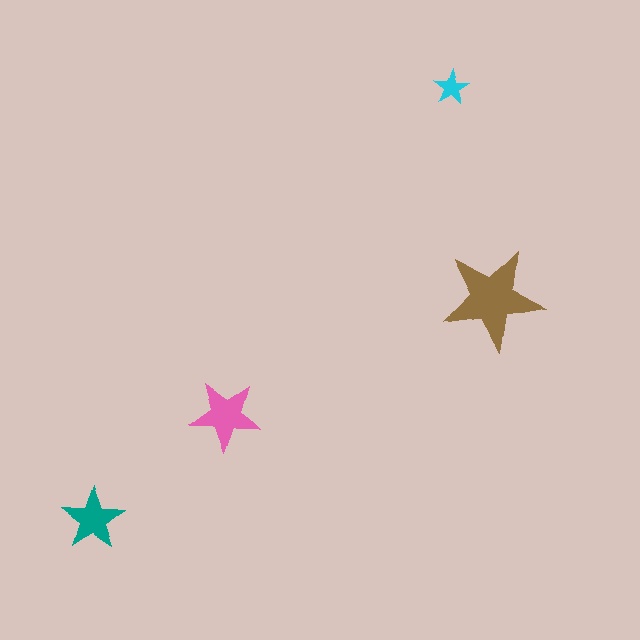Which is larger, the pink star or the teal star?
The pink one.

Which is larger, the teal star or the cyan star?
The teal one.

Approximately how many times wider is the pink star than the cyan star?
About 2 times wider.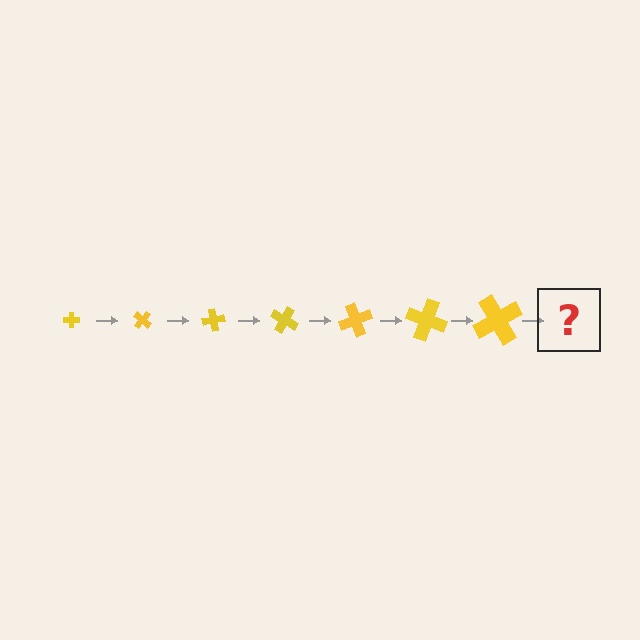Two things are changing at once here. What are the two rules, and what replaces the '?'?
The two rules are that the cross grows larger each step and it rotates 40 degrees each step. The '?' should be a cross, larger than the previous one and rotated 280 degrees from the start.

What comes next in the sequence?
The next element should be a cross, larger than the previous one and rotated 280 degrees from the start.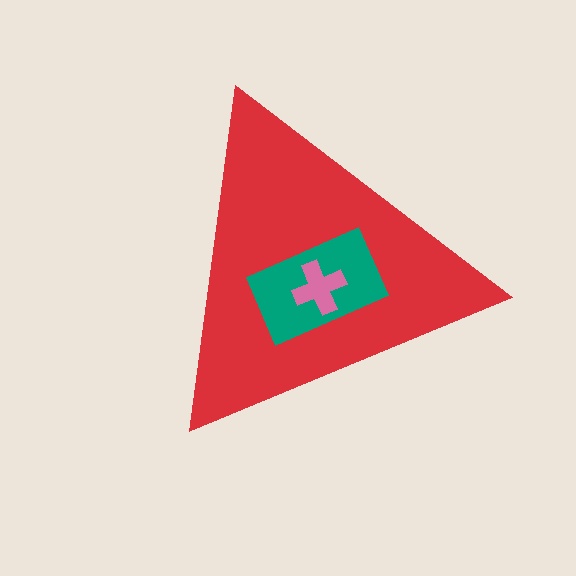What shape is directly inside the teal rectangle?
The pink cross.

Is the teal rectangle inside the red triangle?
Yes.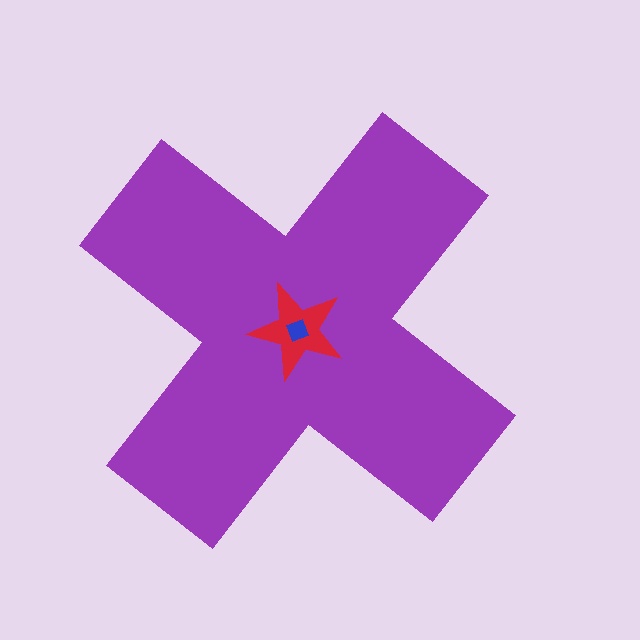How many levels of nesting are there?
3.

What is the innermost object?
The blue square.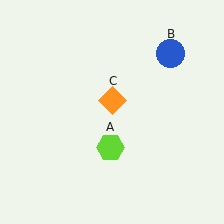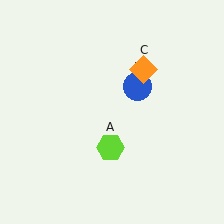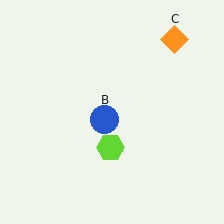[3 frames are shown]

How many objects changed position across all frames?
2 objects changed position: blue circle (object B), orange diamond (object C).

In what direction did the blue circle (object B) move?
The blue circle (object B) moved down and to the left.